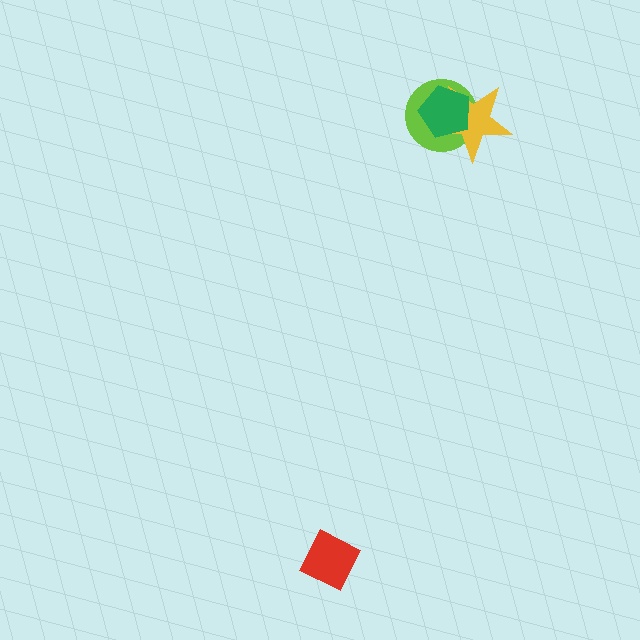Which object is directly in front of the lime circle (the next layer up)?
The yellow star is directly in front of the lime circle.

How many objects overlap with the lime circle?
2 objects overlap with the lime circle.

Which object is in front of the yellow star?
The green pentagon is in front of the yellow star.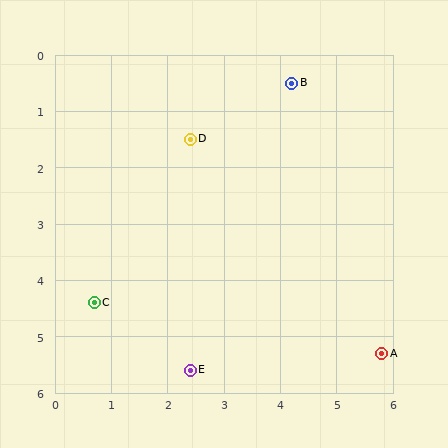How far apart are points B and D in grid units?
Points B and D are about 2.1 grid units apart.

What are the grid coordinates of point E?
Point E is at approximately (2.4, 5.6).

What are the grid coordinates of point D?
Point D is at approximately (2.4, 1.5).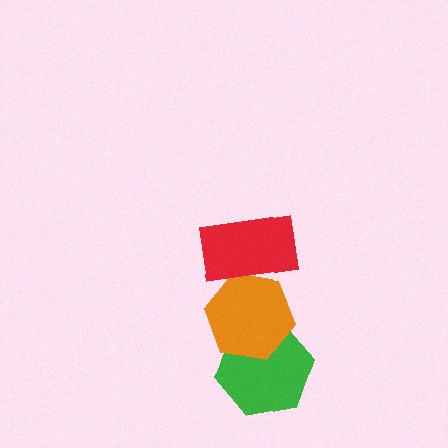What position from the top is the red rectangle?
The red rectangle is 1st from the top.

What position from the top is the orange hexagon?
The orange hexagon is 2nd from the top.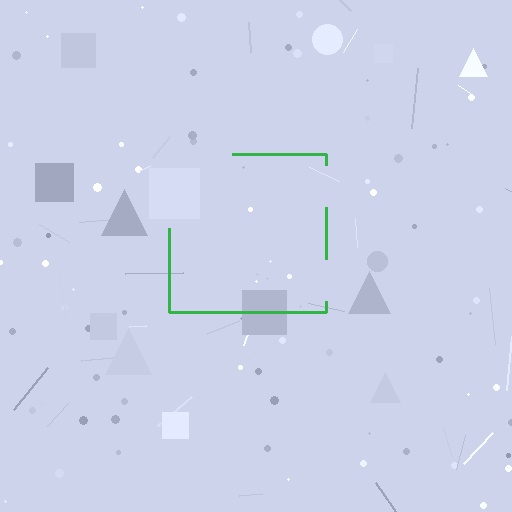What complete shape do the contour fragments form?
The contour fragments form a square.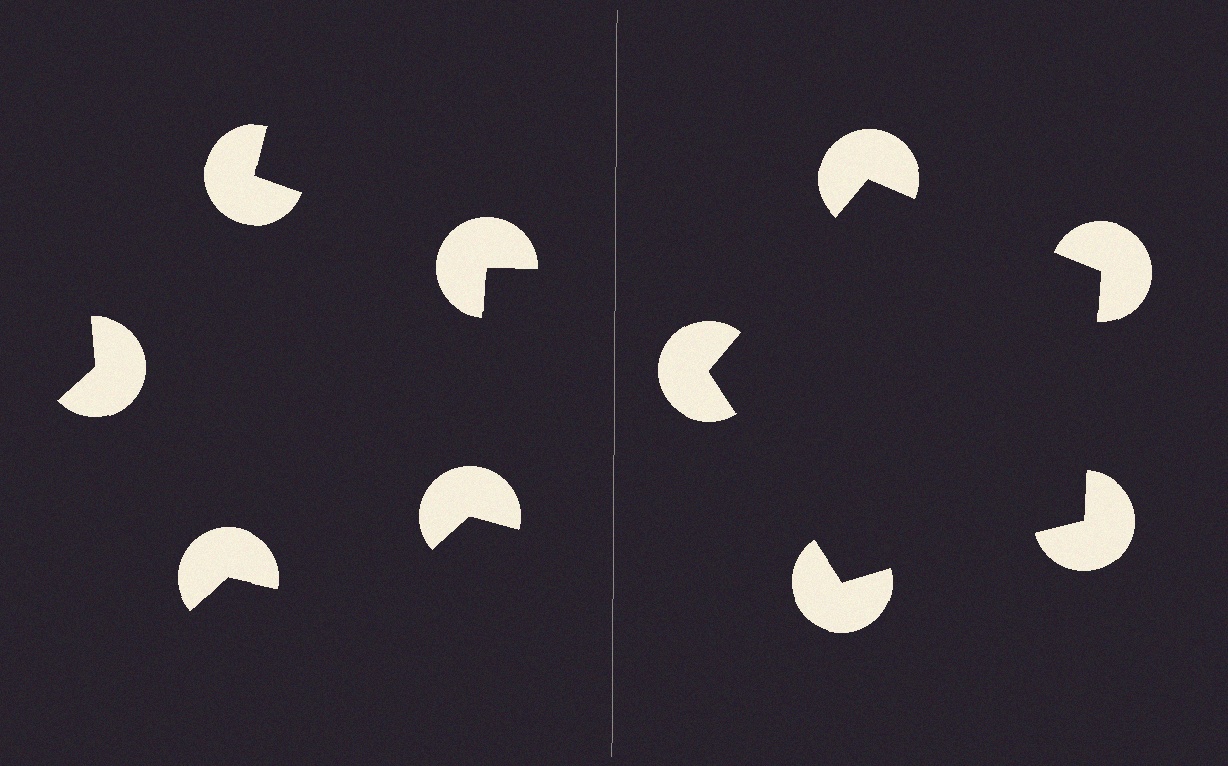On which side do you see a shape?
An illusory pentagon appears on the right side. On the left side the wedge cuts are rotated, so no coherent shape forms.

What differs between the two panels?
The pac-man discs are positioned identically on both sides; only the wedge orientations differ. On the right they align to a pentagon; on the left they are misaligned.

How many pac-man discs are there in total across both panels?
10 — 5 on each side.